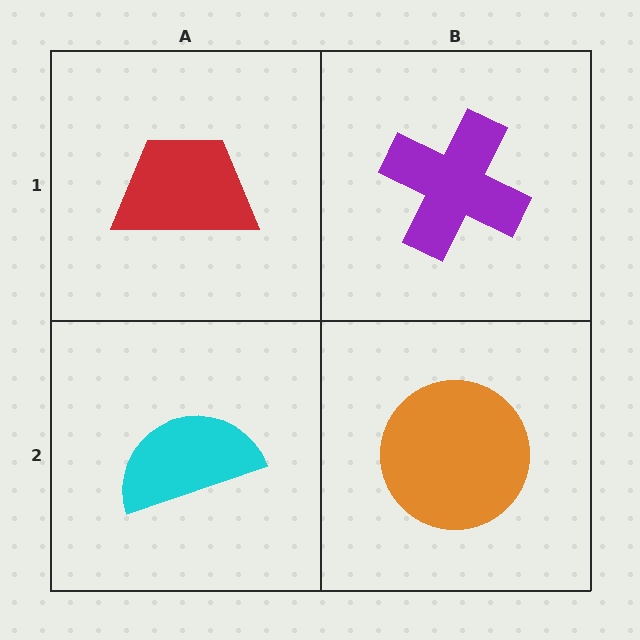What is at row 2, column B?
An orange circle.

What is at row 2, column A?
A cyan semicircle.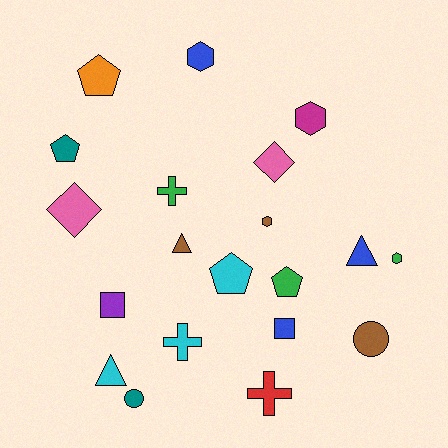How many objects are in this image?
There are 20 objects.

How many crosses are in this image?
There are 3 crosses.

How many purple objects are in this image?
There is 1 purple object.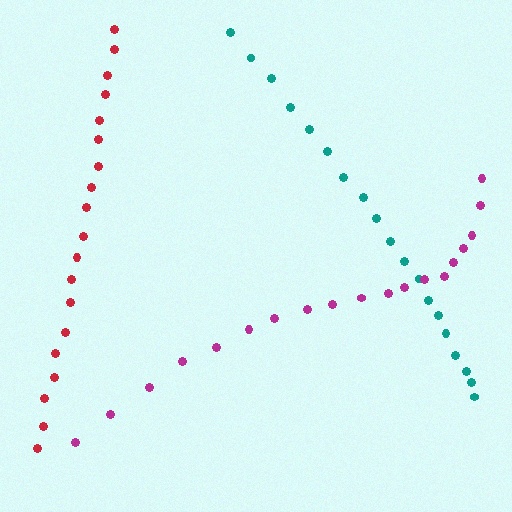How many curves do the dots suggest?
There are 3 distinct paths.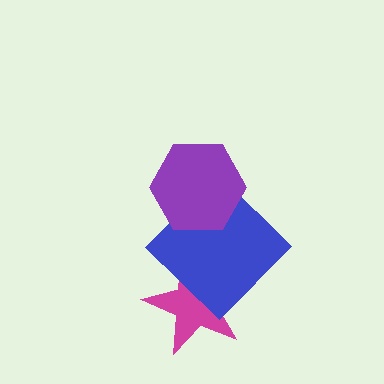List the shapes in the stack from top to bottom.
From top to bottom: the purple hexagon, the blue diamond, the magenta star.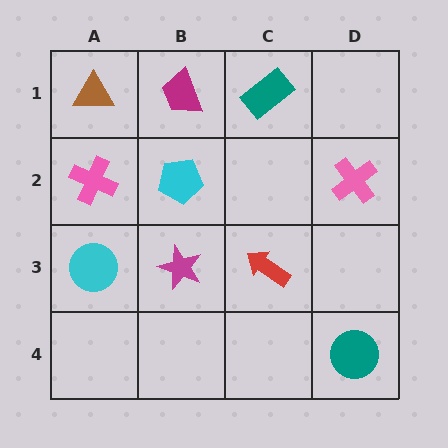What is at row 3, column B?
A magenta star.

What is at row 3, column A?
A cyan circle.